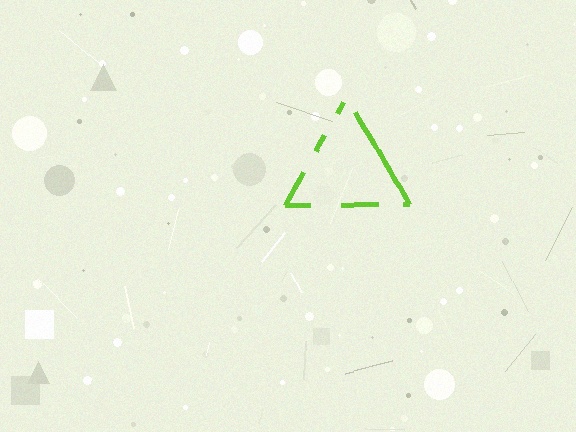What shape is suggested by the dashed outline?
The dashed outline suggests a triangle.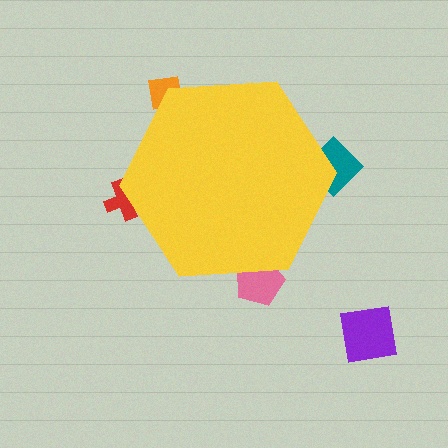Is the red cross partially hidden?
Yes, the red cross is partially hidden behind the yellow hexagon.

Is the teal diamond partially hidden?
Yes, the teal diamond is partially hidden behind the yellow hexagon.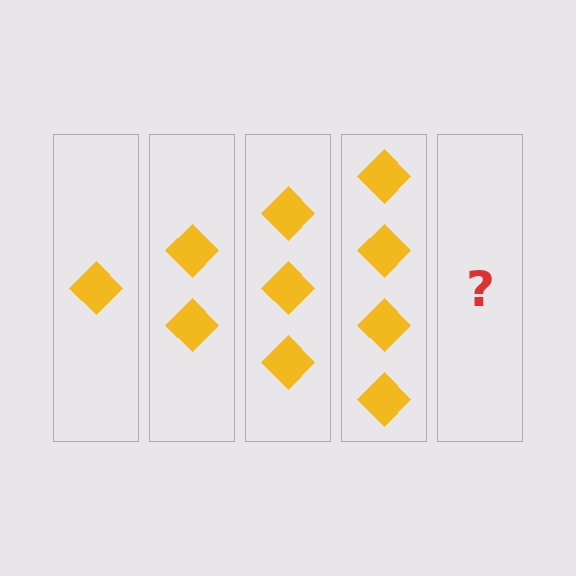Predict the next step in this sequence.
The next step is 5 diamonds.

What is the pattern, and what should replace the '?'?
The pattern is that each step adds one more diamond. The '?' should be 5 diamonds.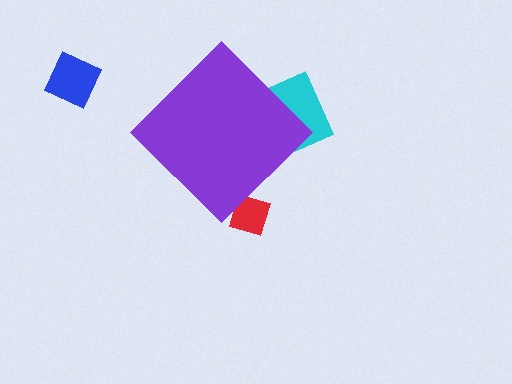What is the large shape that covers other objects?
A purple diamond.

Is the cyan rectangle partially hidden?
Yes, the cyan rectangle is partially hidden behind the purple diamond.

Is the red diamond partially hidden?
Yes, the red diamond is partially hidden behind the purple diamond.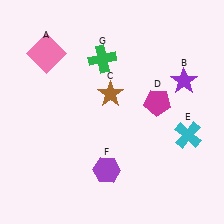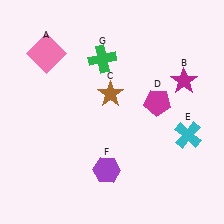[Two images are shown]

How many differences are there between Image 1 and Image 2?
There is 1 difference between the two images.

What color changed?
The star (B) changed from purple in Image 1 to magenta in Image 2.